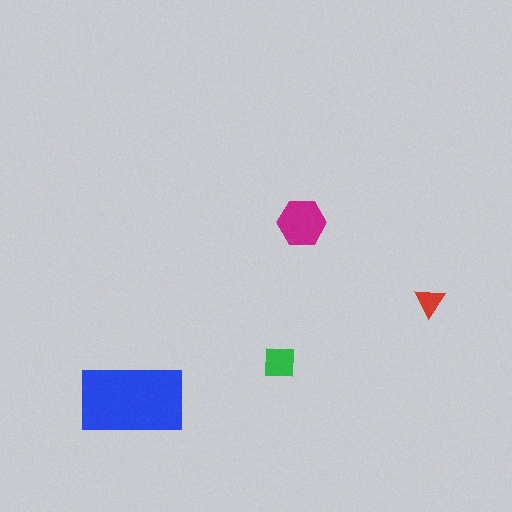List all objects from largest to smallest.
The blue rectangle, the magenta hexagon, the green square, the red triangle.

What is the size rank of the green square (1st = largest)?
3rd.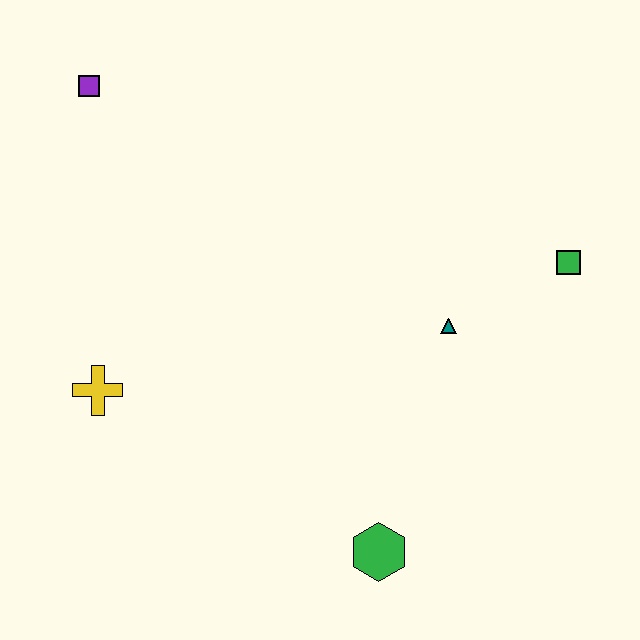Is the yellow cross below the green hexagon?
No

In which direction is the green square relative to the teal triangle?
The green square is to the right of the teal triangle.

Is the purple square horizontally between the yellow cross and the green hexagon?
No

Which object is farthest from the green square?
The purple square is farthest from the green square.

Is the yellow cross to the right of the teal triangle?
No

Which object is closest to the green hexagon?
The teal triangle is closest to the green hexagon.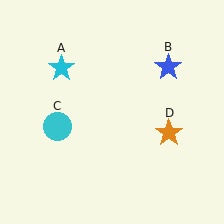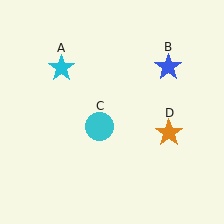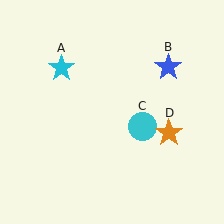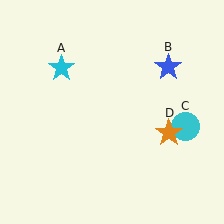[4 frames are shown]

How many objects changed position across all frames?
1 object changed position: cyan circle (object C).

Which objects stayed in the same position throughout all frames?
Cyan star (object A) and blue star (object B) and orange star (object D) remained stationary.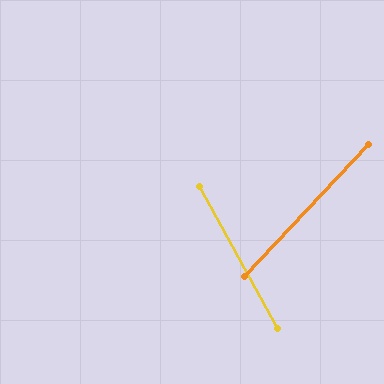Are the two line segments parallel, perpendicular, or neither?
Neither parallel nor perpendicular — they differ by about 72°.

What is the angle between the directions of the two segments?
Approximately 72 degrees.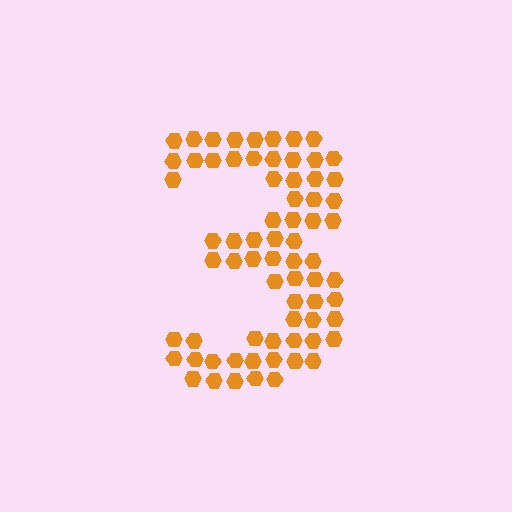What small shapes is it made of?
It is made of small hexagons.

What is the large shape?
The large shape is the digit 3.